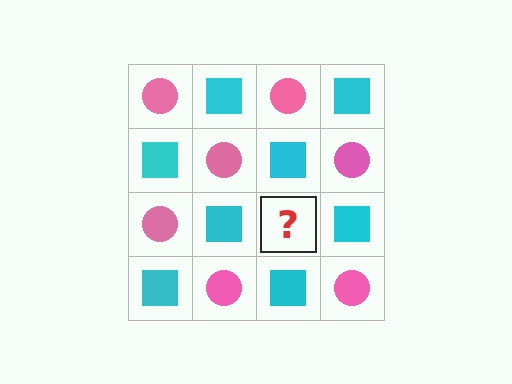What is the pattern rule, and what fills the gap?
The rule is that it alternates pink circle and cyan square in a checkerboard pattern. The gap should be filled with a pink circle.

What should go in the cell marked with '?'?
The missing cell should contain a pink circle.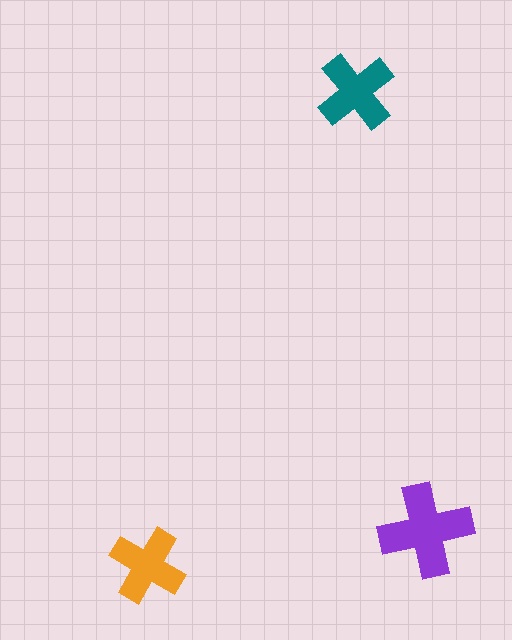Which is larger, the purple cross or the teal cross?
The purple one.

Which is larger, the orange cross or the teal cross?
The teal one.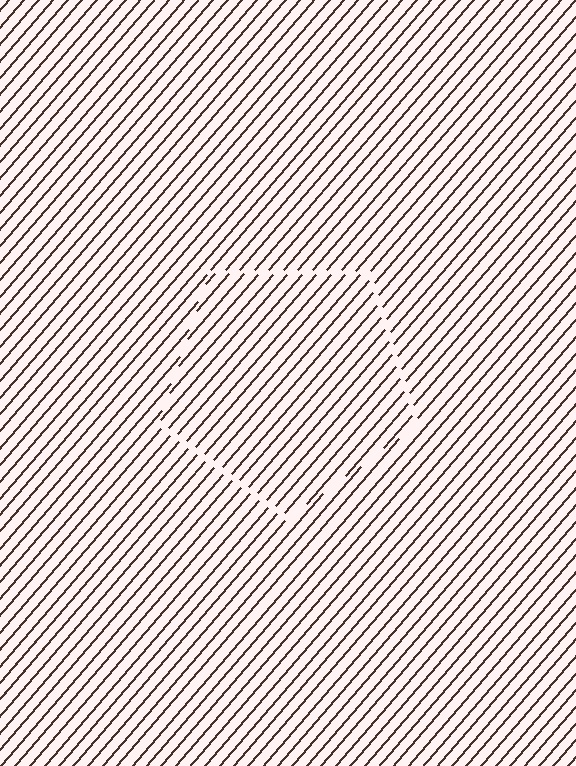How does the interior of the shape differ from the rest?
The interior of the shape contains the same grating, shifted by half a period — the contour is defined by the phase discontinuity where line-ends from the inner and outer gratings abut.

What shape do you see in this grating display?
An illusory pentagon. The interior of the shape contains the same grating, shifted by half a period — the contour is defined by the phase discontinuity where line-ends from the inner and outer gratings abut.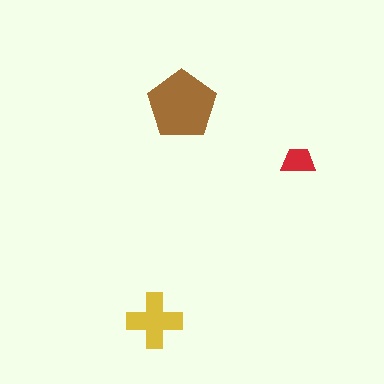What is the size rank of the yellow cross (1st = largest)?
2nd.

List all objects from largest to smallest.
The brown pentagon, the yellow cross, the red trapezoid.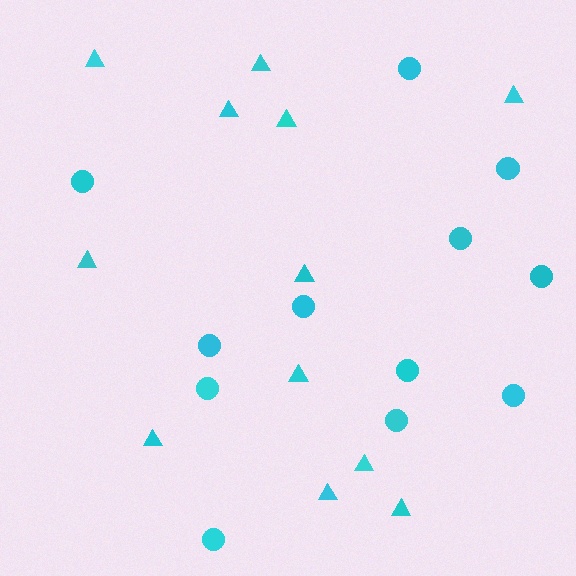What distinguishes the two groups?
There are 2 groups: one group of triangles (12) and one group of circles (12).